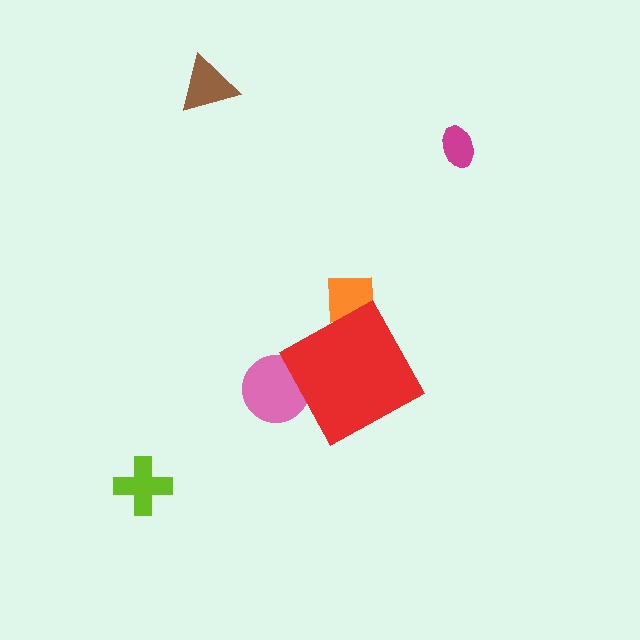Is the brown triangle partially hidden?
No, the brown triangle is fully visible.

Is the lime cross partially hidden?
No, the lime cross is fully visible.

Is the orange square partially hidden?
Yes, the orange square is partially hidden behind the red diamond.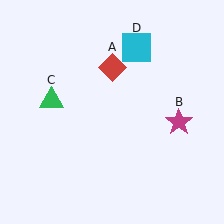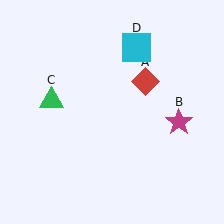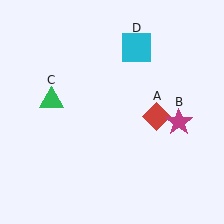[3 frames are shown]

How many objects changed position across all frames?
1 object changed position: red diamond (object A).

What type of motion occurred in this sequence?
The red diamond (object A) rotated clockwise around the center of the scene.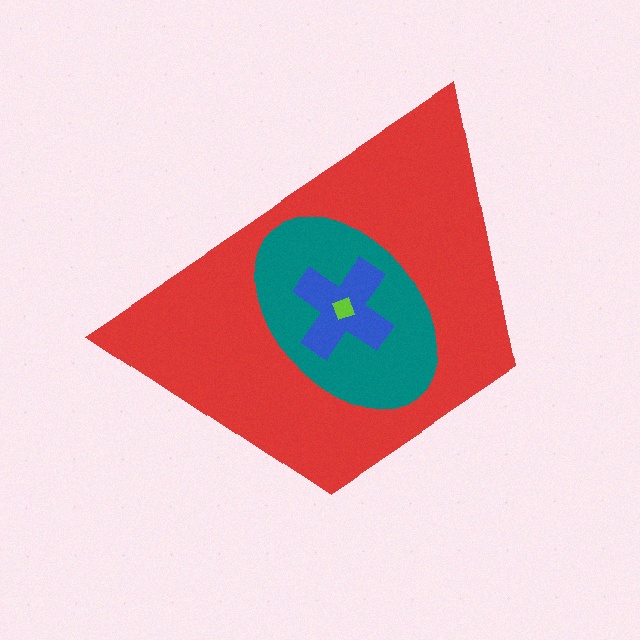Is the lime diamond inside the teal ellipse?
Yes.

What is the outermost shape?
The red trapezoid.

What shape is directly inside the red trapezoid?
The teal ellipse.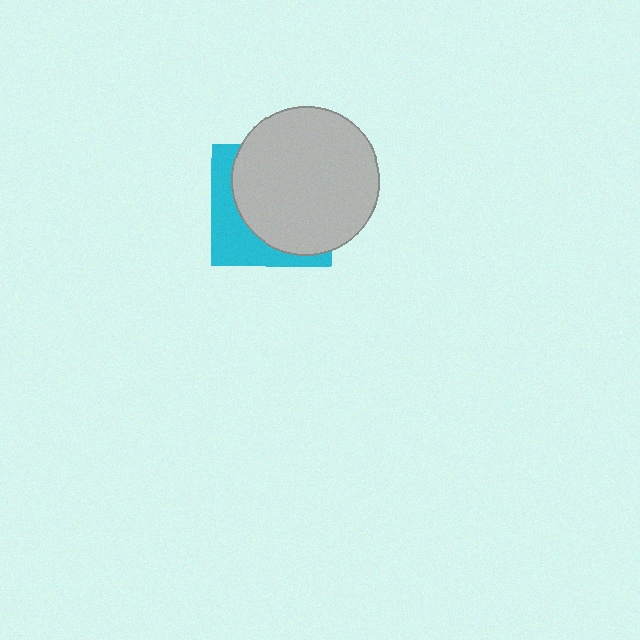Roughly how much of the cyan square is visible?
A small part of it is visible (roughly 34%).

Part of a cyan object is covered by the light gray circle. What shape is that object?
It is a square.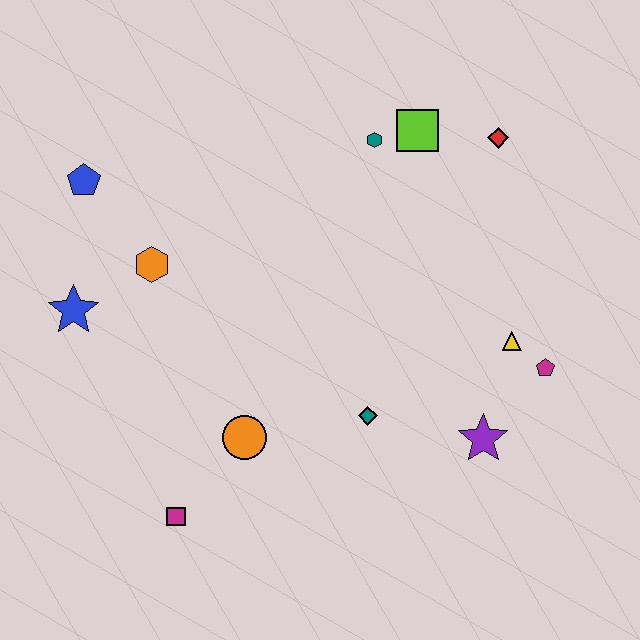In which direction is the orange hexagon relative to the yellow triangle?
The orange hexagon is to the left of the yellow triangle.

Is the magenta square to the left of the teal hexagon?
Yes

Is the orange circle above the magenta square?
Yes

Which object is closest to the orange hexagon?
The blue star is closest to the orange hexagon.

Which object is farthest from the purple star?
The blue pentagon is farthest from the purple star.